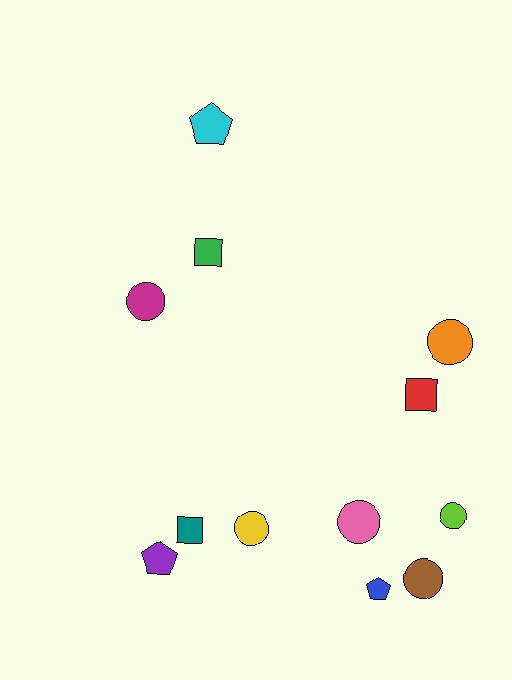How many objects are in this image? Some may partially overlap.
There are 12 objects.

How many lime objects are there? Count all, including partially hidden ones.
There is 1 lime object.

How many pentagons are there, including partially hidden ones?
There are 3 pentagons.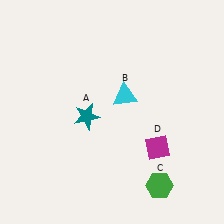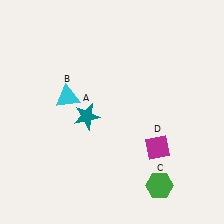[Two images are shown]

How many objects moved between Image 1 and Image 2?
1 object moved between the two images.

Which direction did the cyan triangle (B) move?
The cyan triangle (B) moved left.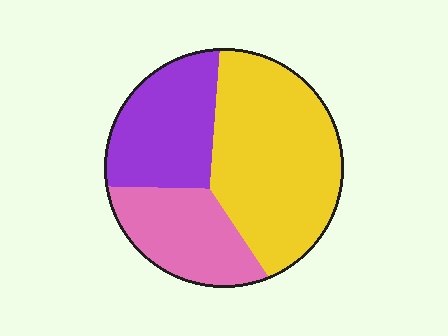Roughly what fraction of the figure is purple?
Purple covers about 25% of the figure.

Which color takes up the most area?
Yellow, at roughly 50%.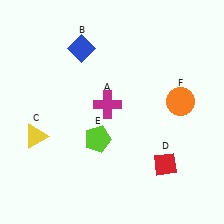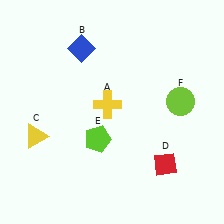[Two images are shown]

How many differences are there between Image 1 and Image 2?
There are 2 differences between the two images.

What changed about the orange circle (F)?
In Image 1, F is orange. In Image 2, it changed to lime.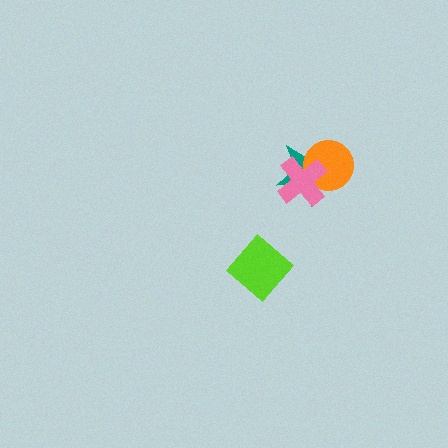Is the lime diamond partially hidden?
No, no other shape covers it.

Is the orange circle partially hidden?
Yes, it is partially covered by another shape.